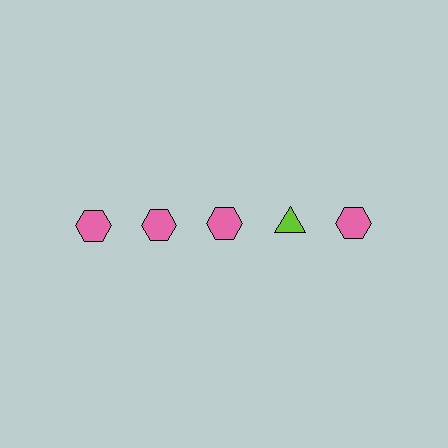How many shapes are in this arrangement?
There are 5 shapes arranged in a grid pattern.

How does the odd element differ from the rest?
It differs in both color (lime instead of pink) and shape (triangle instead of hexagon).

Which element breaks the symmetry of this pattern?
The lime triangle in the top row, second from right column breaks the symmetry. All other shapes are pink hexagons.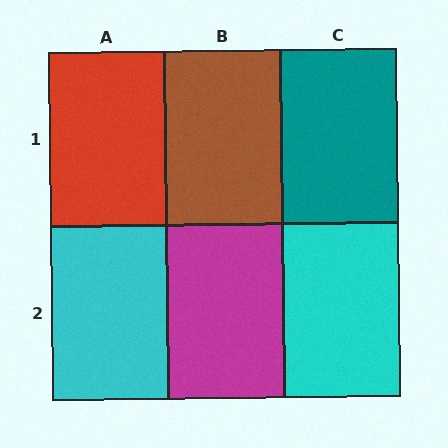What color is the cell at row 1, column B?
Brown.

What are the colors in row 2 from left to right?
Cyan, magenta, cyan.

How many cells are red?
1 cell is red.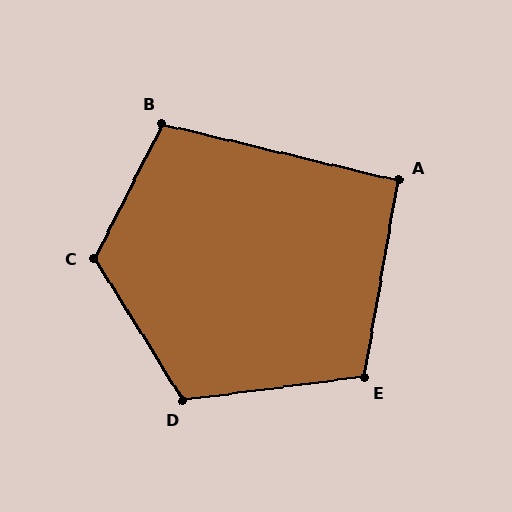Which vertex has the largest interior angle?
C, at approximately 121 degrees.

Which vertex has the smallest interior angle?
A, at approximately 93 degrees.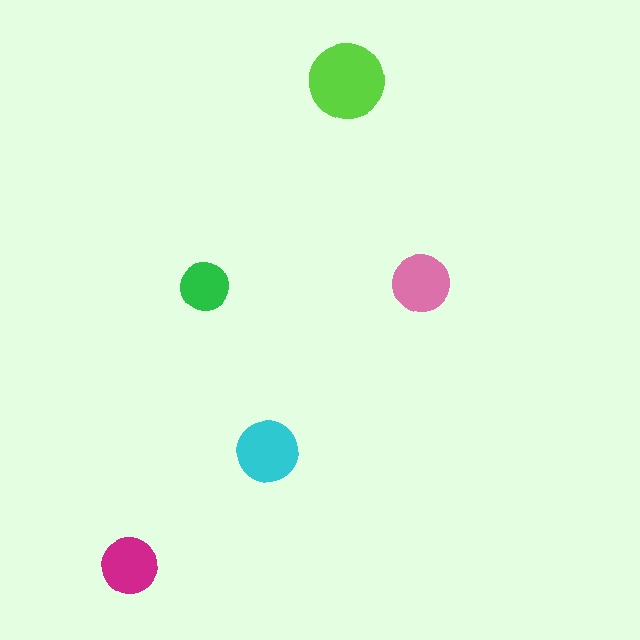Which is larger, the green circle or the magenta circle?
The magenta one.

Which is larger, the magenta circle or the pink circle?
The pink one.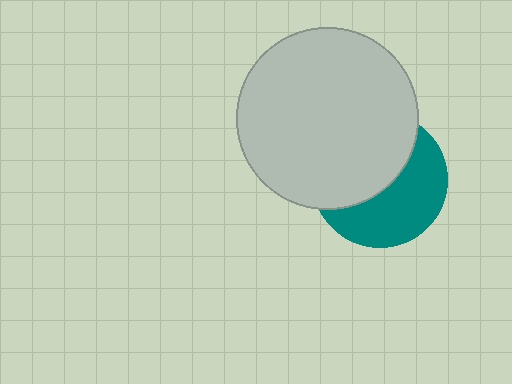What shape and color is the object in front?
The object in front is a light gray circle.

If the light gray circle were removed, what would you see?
You would see the complete teal circle.